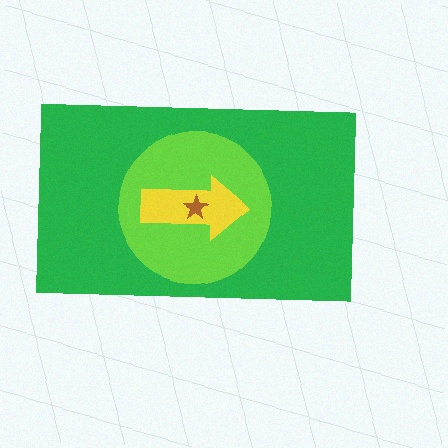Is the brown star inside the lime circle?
Yes.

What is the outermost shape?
The green rectangle.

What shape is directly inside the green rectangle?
The lime circle.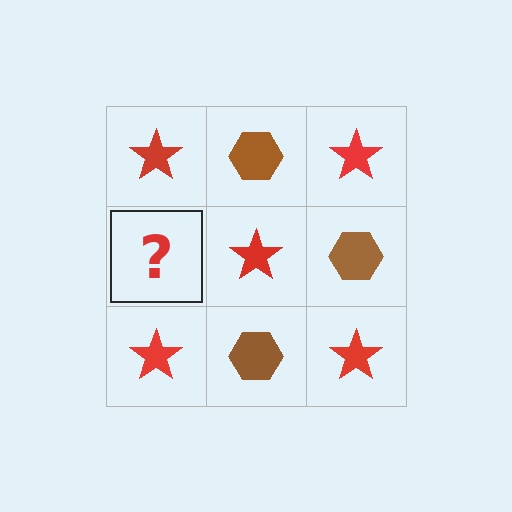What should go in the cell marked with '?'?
The missing cell should contain a brown hexagon.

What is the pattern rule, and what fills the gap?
The rule is that it alternates red star and brown hexagon in a checkerboard pattern. The gap should be filled with a brown hexagon.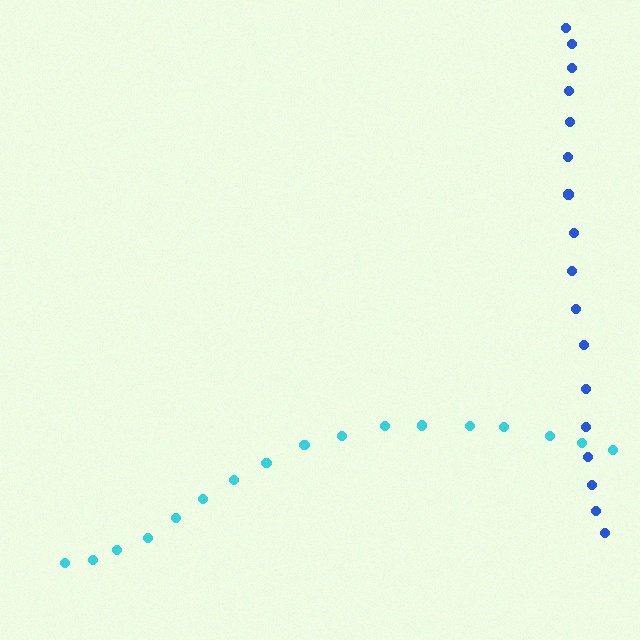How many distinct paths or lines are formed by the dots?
There are 2 distinct paths.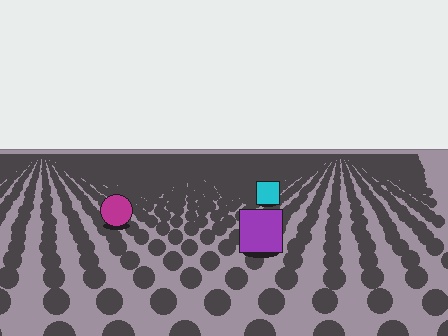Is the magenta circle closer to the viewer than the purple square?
No. The purple square is closer — you can tell from the texture gradient: the ground texture is coarser near it.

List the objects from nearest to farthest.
From nearest to farthest: the purple square, the magenta circle, the cyan square.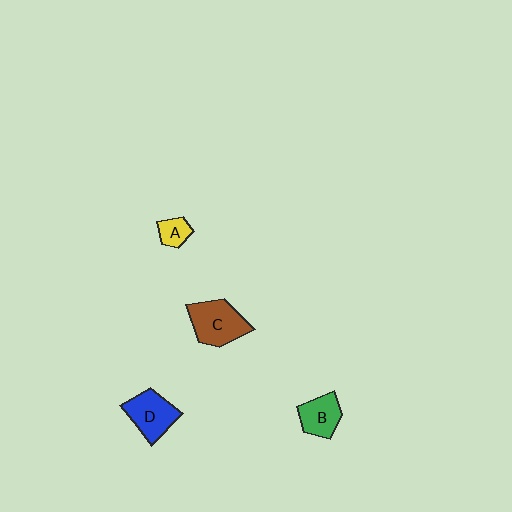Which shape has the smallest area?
Shape A (yellow).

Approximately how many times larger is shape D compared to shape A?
Approximately 2.2 times.